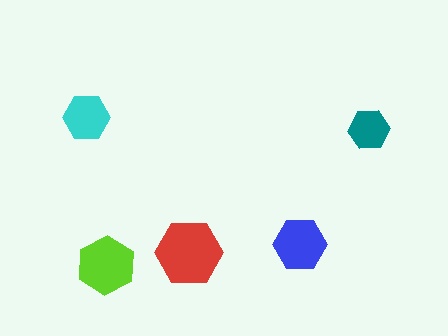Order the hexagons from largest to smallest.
the red one, the lime one, the blue one, the cyan one, the teal one.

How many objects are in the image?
There are 5 objects in the image.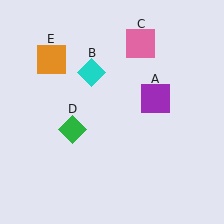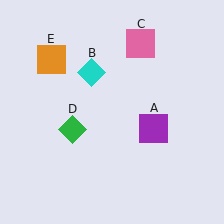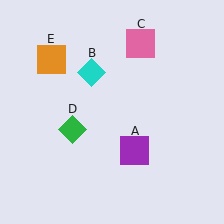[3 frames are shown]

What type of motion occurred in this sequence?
The purple square (object A) rotated clockwise around the center of the scene.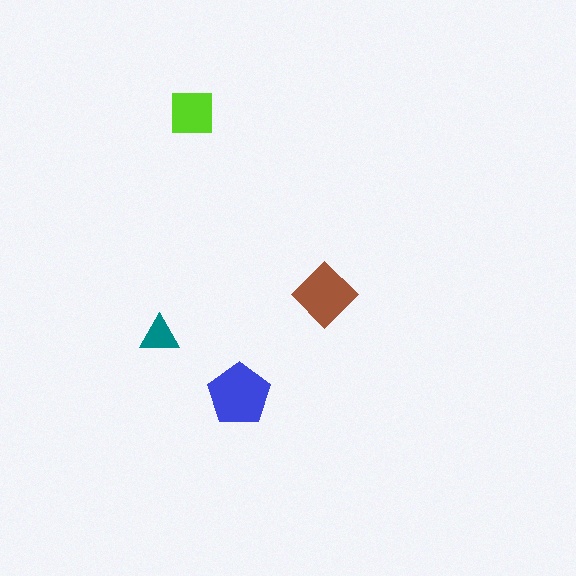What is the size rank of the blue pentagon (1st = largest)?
1st.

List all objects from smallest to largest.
The teal triangle, the lime square, the brown diamond, the blue pentagon.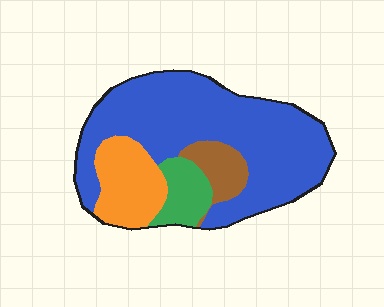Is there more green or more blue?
Blue.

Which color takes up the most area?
Blue, at roughly 65%.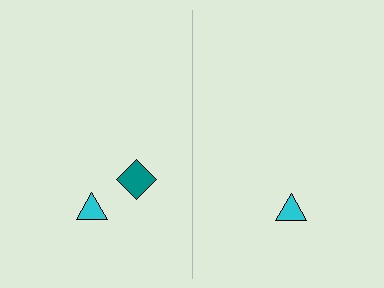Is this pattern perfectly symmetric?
No, the pattern is not perfectly symmetric. A teal diamond is missing from the right side.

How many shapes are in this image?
There are 3 shapes in this image.